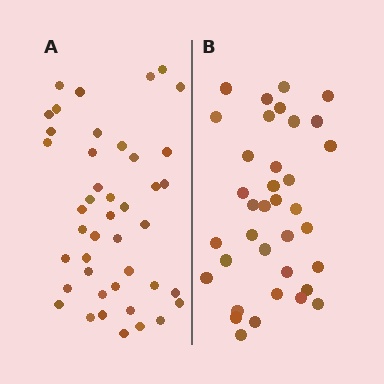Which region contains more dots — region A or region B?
Region A (the left region) has more dots.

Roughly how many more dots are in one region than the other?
Region A has roughly 8 or so more dots than region B.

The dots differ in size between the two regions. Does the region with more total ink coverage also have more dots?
No. Region B has more total ink coverage because its dots are larger, but region A actually contains more individual dots. Total area can be misleading — the number of items is what matters here.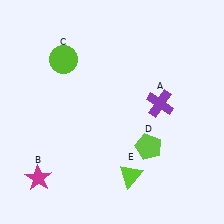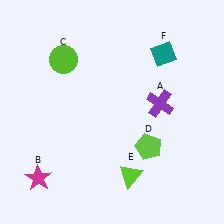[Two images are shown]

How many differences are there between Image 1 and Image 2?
There is 1 difference between the two images.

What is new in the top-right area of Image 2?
A teal diamond (F) was added in the top-right area of Image 2.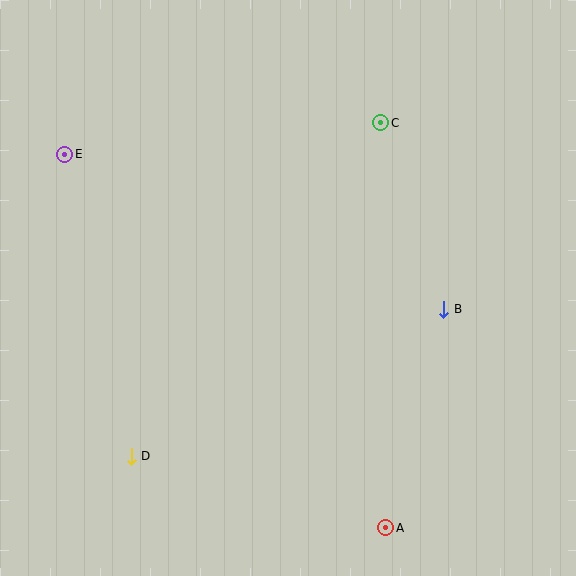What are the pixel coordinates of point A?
Point A is at (386, 528).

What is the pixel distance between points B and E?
The distance between B and E is 409 pixels.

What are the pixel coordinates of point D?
Point D is at (131, 456).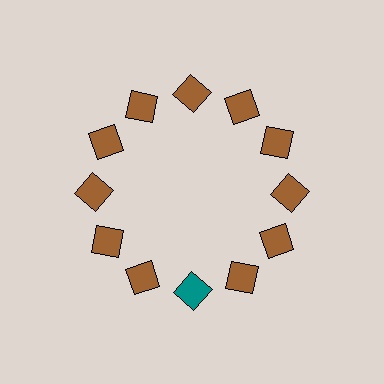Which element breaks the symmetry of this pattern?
The teal square at roughly the 6 o'clock position breaks the symmetry. All other shapes are brown squares.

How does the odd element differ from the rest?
It has a different color: teal instead of brown.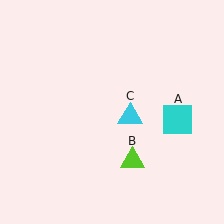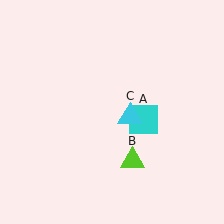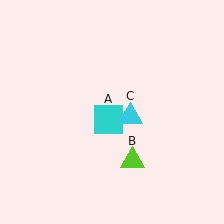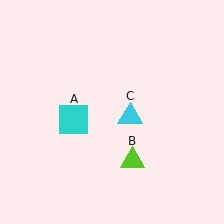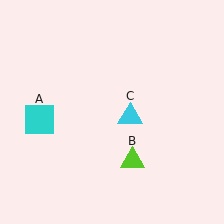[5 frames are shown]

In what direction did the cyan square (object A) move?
The cyan square (object A) moved left.